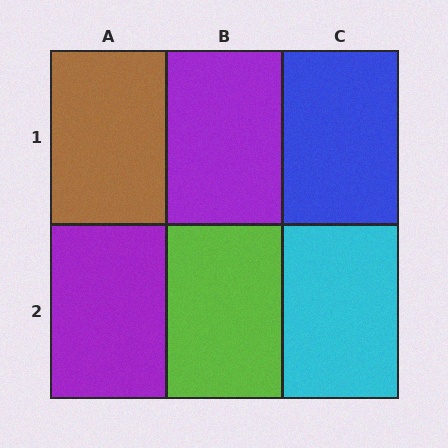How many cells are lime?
1 cell is lime.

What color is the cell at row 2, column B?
Lime.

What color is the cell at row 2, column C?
Cyan.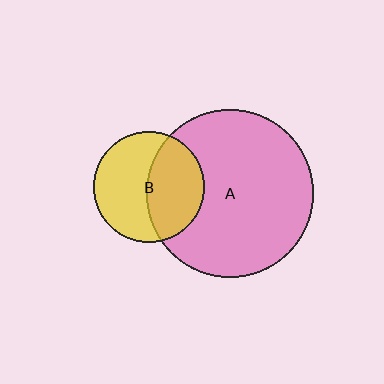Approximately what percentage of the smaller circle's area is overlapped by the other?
Approximately 45%.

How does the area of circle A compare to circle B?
Approximately 2.3 times.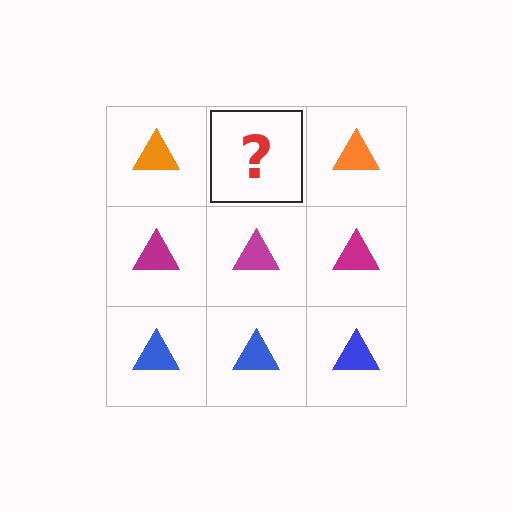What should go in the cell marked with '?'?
The missing cell should contain an orange triangle.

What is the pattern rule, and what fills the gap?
The rule is that each row has a consistent color. The gap should be filled with an orange triangle.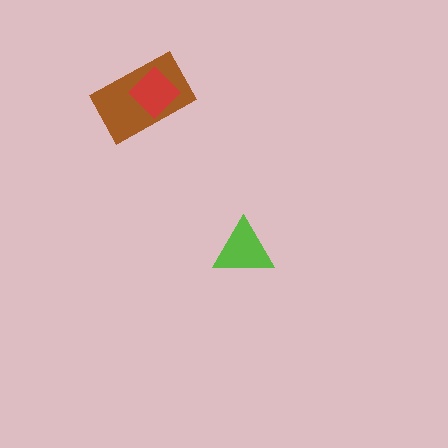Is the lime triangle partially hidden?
No, no other shape covers it.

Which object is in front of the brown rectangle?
The red diamond is in front of the brown rectangle.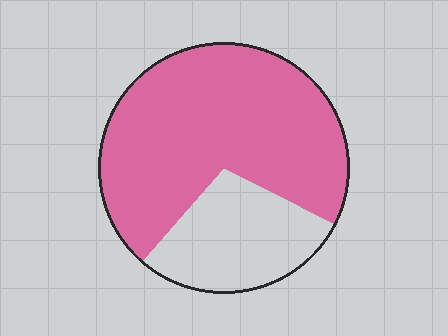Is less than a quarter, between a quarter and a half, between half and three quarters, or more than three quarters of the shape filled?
Between half and three quarters.